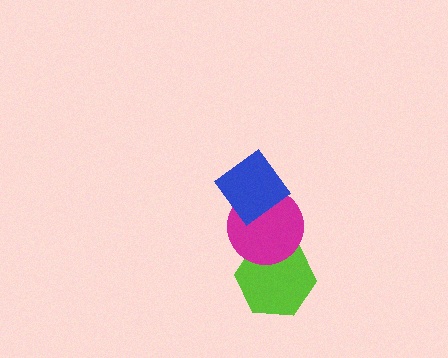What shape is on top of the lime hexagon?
The magenta circle is on top of the lime hexagon.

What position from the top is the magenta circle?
The magenta circle is 2nd from the top.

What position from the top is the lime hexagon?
The lime hexagon is 3rd from the top.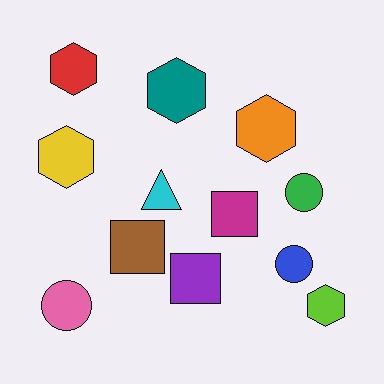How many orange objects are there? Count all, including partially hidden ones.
There is 1 orange object.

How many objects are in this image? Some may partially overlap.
There are 12 objects.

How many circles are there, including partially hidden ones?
There are 3 circles.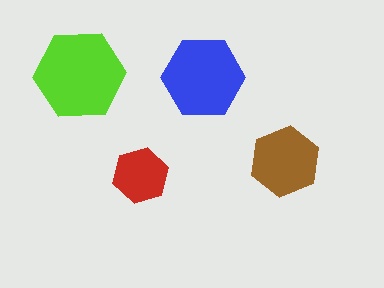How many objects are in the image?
There are 4 objects in the image.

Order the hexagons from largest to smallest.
the lime one, the blue one, the brown one, the red one.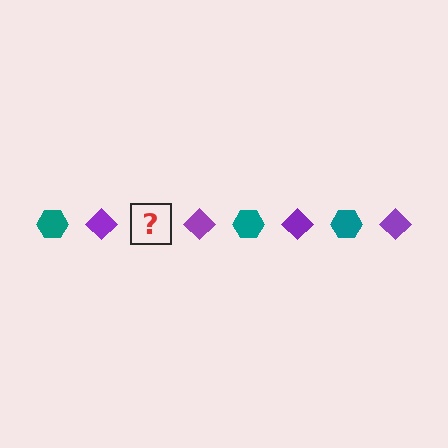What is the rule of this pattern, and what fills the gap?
The rule is that the pattern alternates between teal hexagon and purple diamond. The gap should be filled with a teal hexagon.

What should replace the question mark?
The question mark should be replaced with a teal hexagon.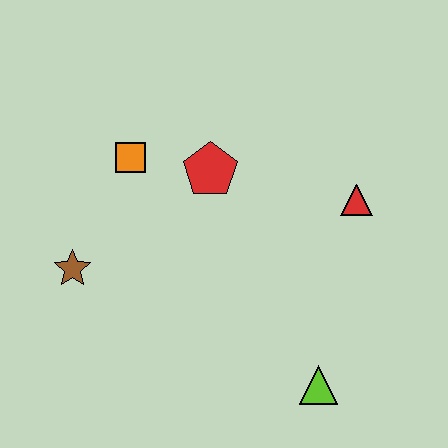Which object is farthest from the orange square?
The lime triangle is farthest from the orange square.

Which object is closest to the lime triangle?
The red triangle is closest to the lime triangle.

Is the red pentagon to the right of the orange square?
Yes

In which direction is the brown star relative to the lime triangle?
The brown star is to the left of the lime triangle.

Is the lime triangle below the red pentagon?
Yes